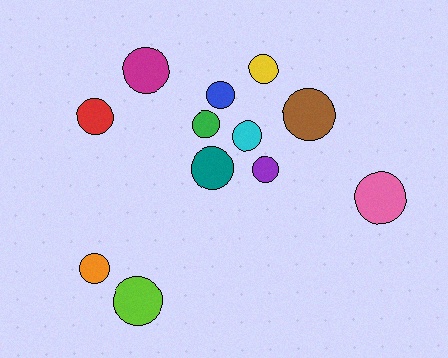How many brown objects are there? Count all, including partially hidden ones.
There is 1 brown object.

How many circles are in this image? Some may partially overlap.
There are 12 circles.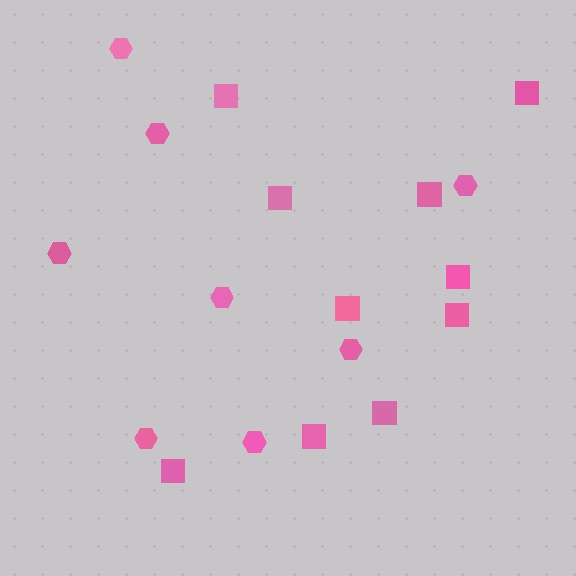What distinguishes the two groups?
There are 2 groups: one group of hexagons (8) and one group of squares (10).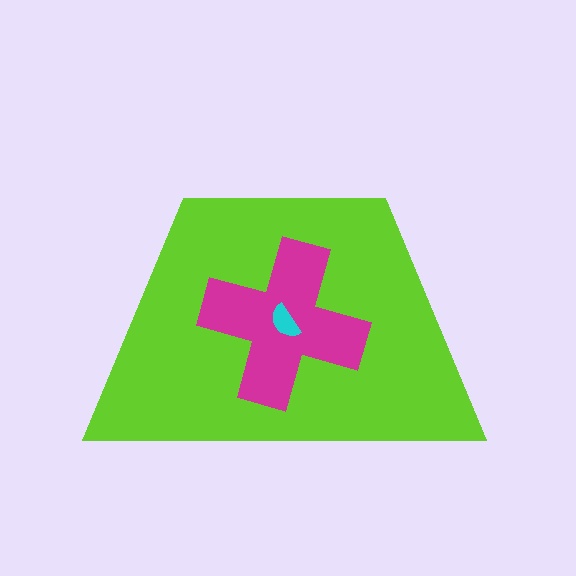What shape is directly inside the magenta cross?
The cyan semicircle.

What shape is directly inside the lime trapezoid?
The magenta cross.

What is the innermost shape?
The cyan semicircle.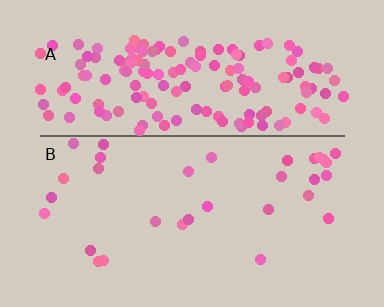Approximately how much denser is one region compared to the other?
Approximately 5.2× — region A over region B.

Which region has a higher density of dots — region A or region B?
A (the top).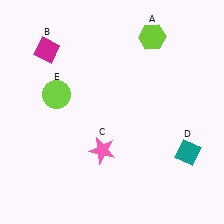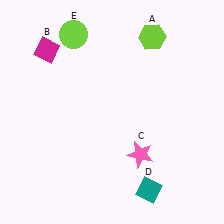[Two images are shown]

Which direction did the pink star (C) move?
The pink star (C) moved right.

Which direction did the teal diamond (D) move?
The teal diamond (D) moved left.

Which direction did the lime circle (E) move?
The lime circle (E) moved up.